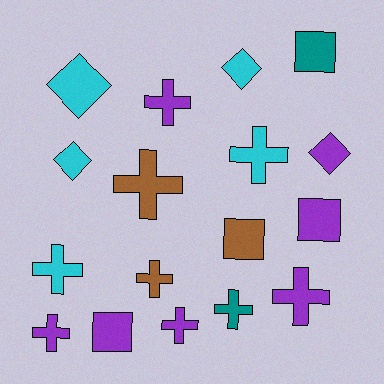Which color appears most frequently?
Purple, with 7 objects.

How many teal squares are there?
There is 1 teal square.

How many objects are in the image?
There are 17 objects.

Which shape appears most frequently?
Cross, with 9 objects.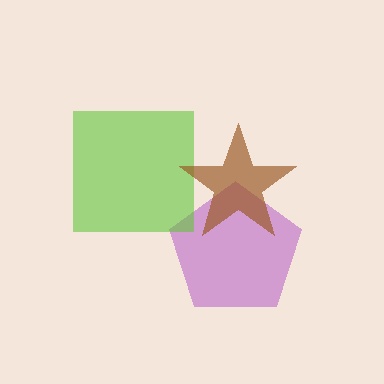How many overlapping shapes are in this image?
There are 3 overlapping shapes in the image.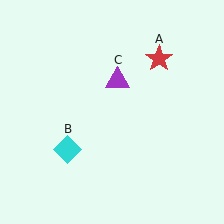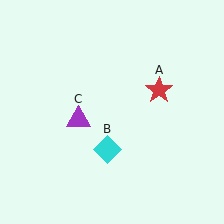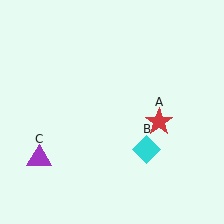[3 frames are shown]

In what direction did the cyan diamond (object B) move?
The cyan diamond (object B) moved right.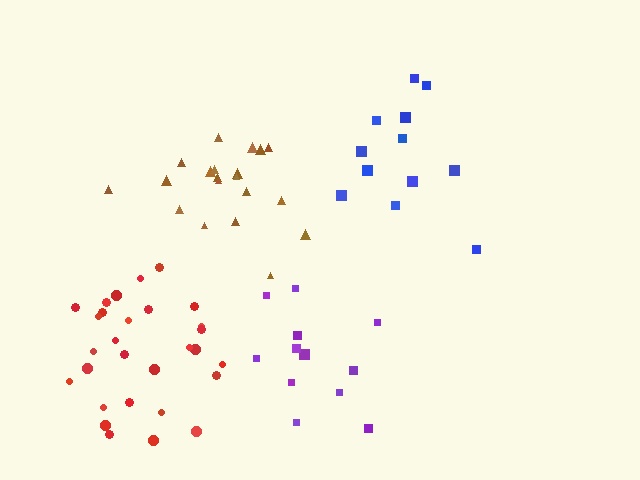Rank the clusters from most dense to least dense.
red, brown, blue, purple.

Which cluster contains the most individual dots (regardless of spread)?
Red (29).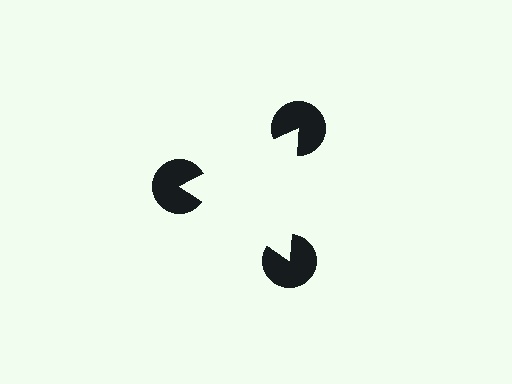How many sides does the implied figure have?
3 sides.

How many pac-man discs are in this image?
There are 3 — one at each vertex of the illusory triangle.